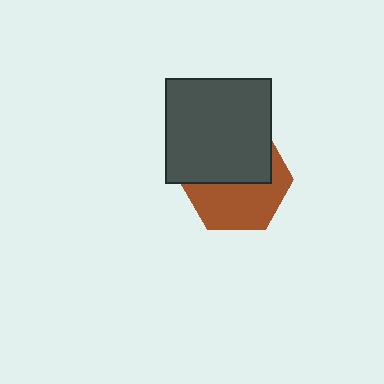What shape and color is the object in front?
The object in front is a dark gray square.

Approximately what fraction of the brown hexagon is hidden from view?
Roughly 49% of the brown hexagon is hidden behind the dark gray square.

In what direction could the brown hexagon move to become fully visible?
The brown hexagon could move down. That would shift it out from behind the dark gray square entirely.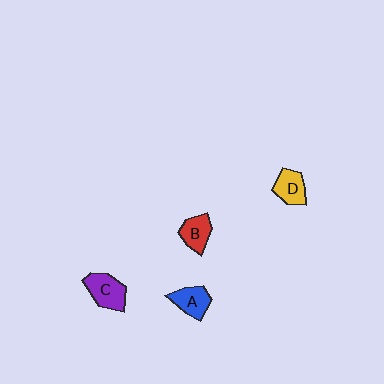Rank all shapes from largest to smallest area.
From largest to smallest: C (purple), A (blue), D (yellow), B (red).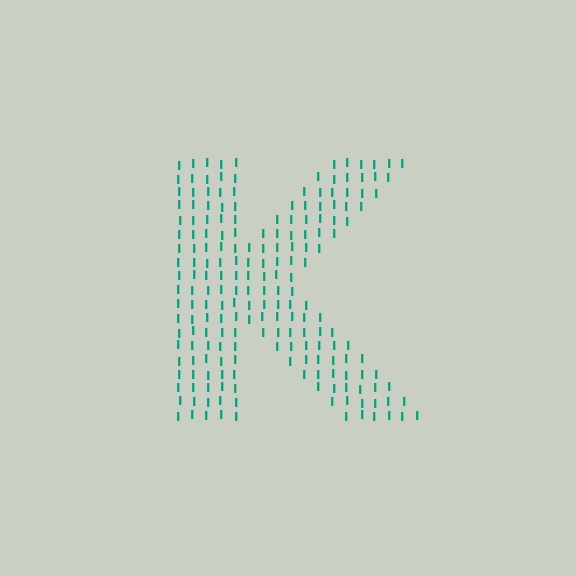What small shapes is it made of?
It is made of small letter I's.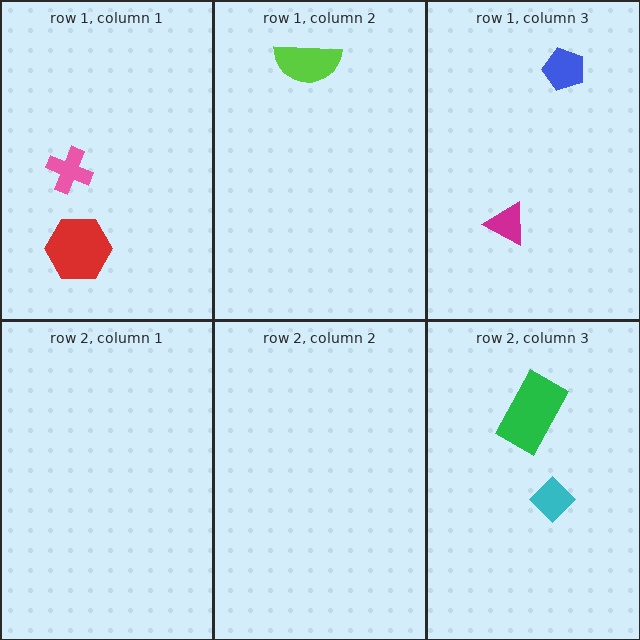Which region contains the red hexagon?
The row 1, column 1 region.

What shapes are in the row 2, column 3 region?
The cyan diamond, the green rectangle.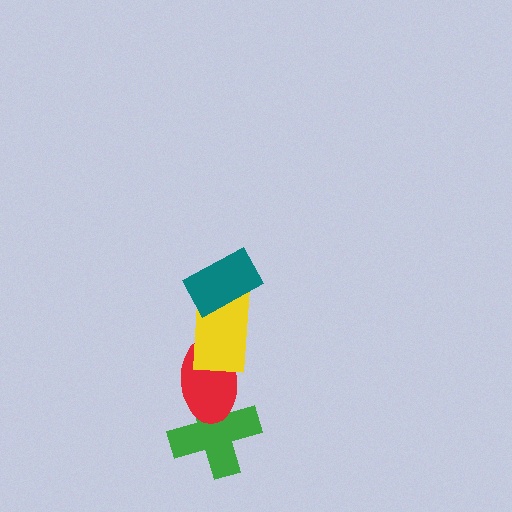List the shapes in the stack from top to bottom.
From top to bottom: the teal rectangle, the yellow rectangle, the red ellipse, the green cross.